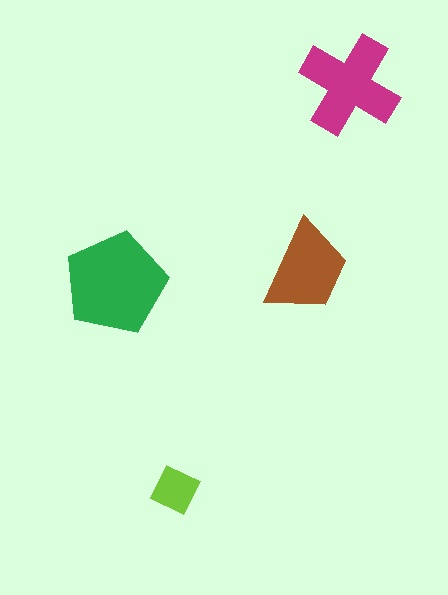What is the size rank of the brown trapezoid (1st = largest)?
3rd.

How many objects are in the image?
There are 4 objects in the image.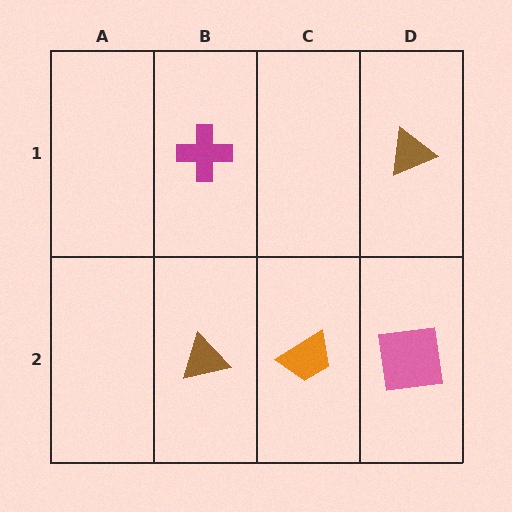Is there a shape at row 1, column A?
No, that cell is empty.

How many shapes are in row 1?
2 shapes.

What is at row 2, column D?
A pink square.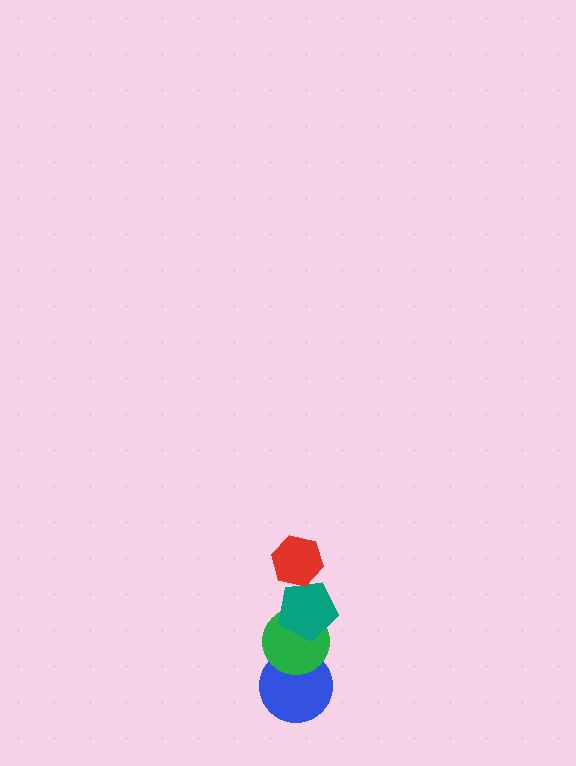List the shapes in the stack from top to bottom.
From top to bottom: the red hexagon, the teal pentagon, the green circle, the blue circle.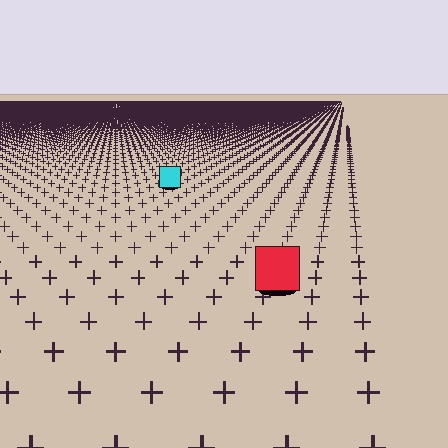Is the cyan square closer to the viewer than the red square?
No. The red square is closer — you can tell from the texture gradient: the ground texture is coarser near it.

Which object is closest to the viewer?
The red square is closest. The texture marks near it are larger and more spread out.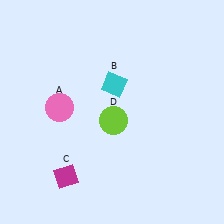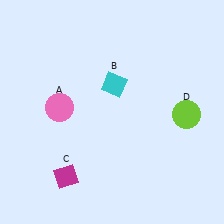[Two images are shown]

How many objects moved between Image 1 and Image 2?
1 object moved between the two images.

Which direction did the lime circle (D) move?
The lime circle (D) moved right.